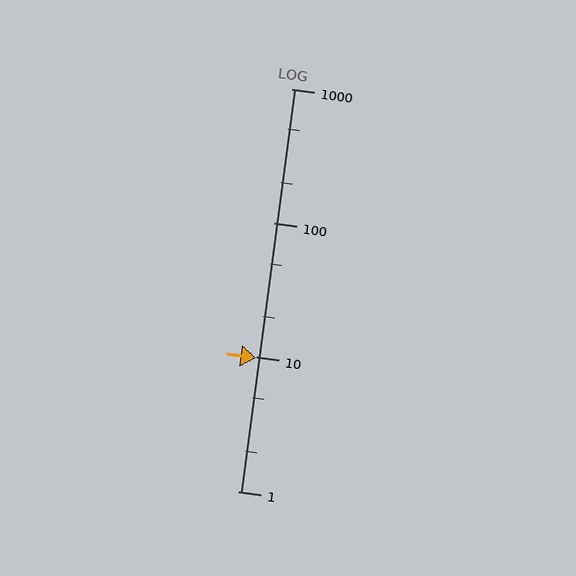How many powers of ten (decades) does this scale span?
The scale spans 3 decades, from 1 to 1000.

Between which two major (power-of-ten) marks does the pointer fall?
The pointer is between 1 and 10.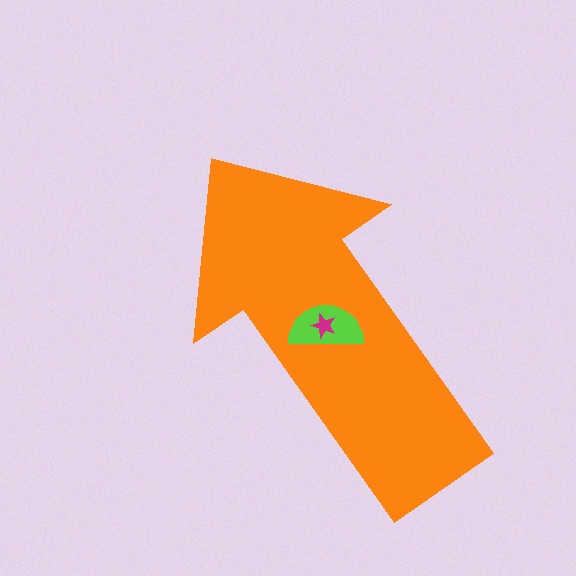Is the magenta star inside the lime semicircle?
Yes.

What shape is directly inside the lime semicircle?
The magenta star.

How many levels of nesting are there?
3.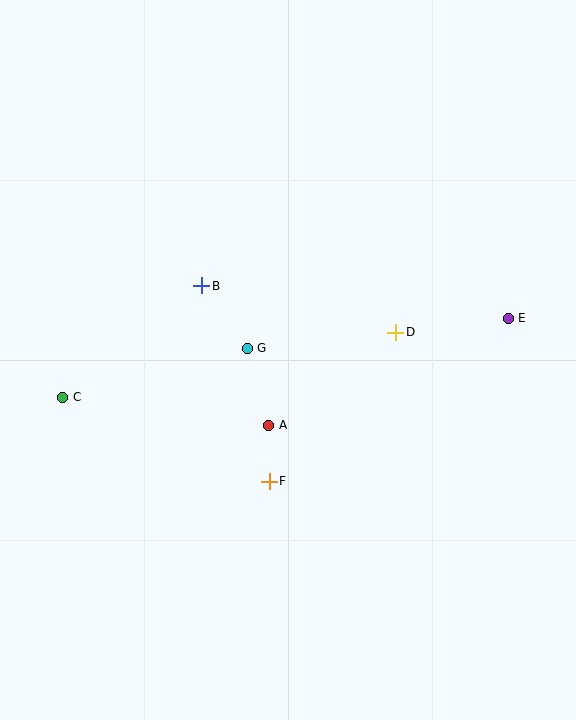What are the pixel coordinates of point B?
Point B is at (202, 286).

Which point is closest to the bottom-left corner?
Point C is closest to the bottom-left corner.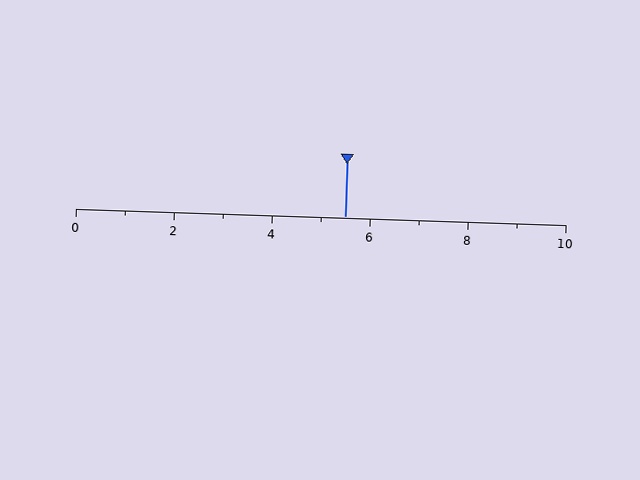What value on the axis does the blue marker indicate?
The marker indicates approximately 5.5.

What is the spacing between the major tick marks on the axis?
The major ticks are spaced 2 apart.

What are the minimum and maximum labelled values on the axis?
The axis runs from 0 to 10.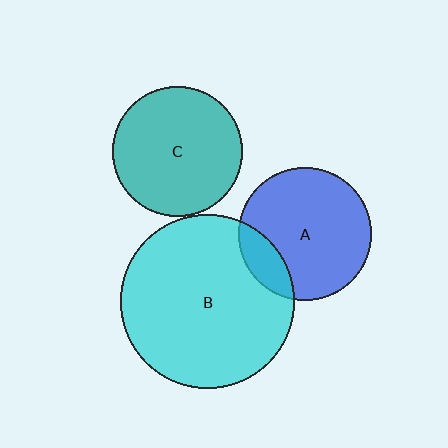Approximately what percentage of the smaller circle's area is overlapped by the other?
Approximately 15%.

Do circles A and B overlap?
Yes.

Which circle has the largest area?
Circle B (cyan).